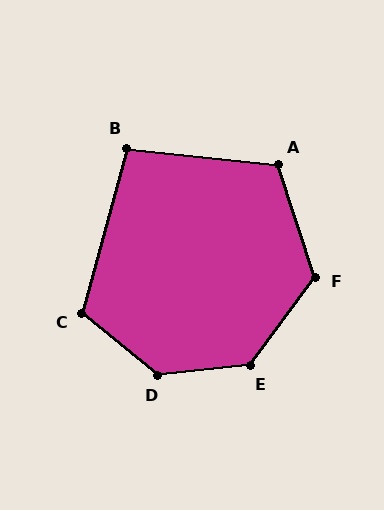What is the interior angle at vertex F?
Approximately 126 degrees (obtuse).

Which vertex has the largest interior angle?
D, at approximately 135 degrees.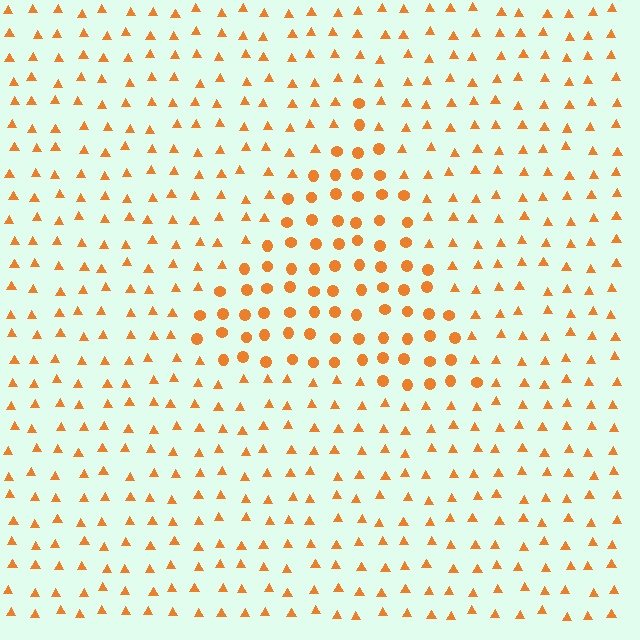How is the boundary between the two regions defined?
The boundary is defined by a change in element shape: circles inside vs. triangles outside. All elements share the same color and spacing.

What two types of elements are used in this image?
The image uses circles inside the triangle region and triangles outside it.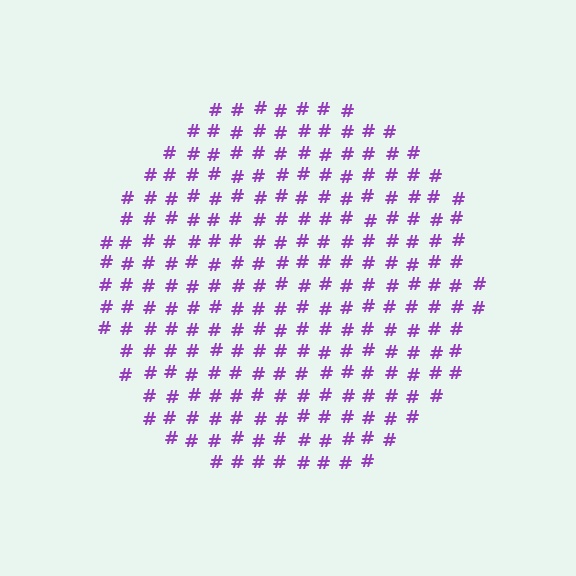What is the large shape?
The large shape is a circle.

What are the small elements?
The small elements are hash symbols.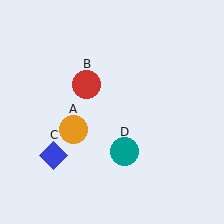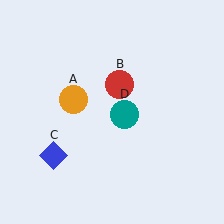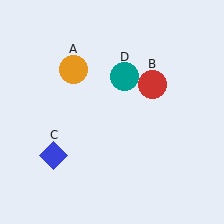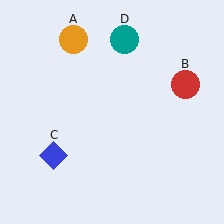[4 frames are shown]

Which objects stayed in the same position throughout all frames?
Blue diamond (object C) remained stationary.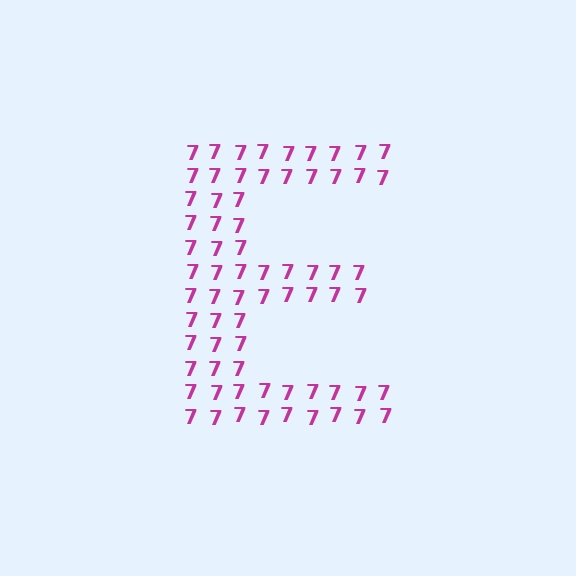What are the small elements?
The small elements are digit 7's.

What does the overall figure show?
The overall figure shows the letter E.